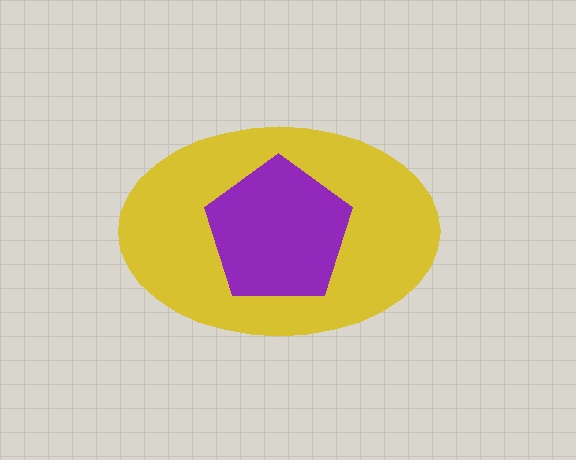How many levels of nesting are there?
2.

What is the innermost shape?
The purple pentagon.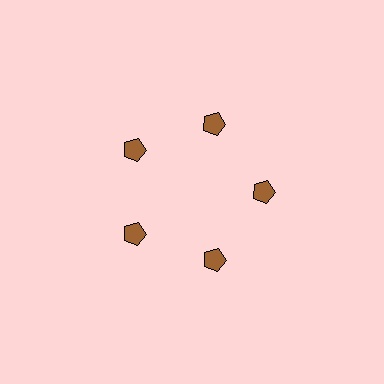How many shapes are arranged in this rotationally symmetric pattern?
There are 5 shapes, arranged in 5 groups of 1.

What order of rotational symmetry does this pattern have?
This pattern has 5-fold rotational symmetry.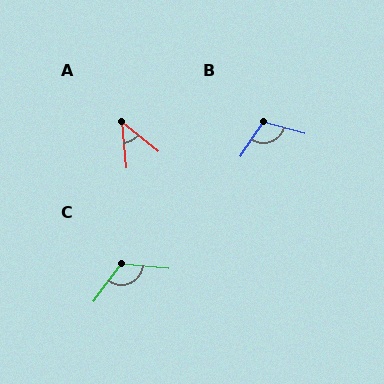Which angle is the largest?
C, at approximately 121 degrees.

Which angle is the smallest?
A, at approximately 46 degrees.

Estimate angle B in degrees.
Approximately 108 degrees.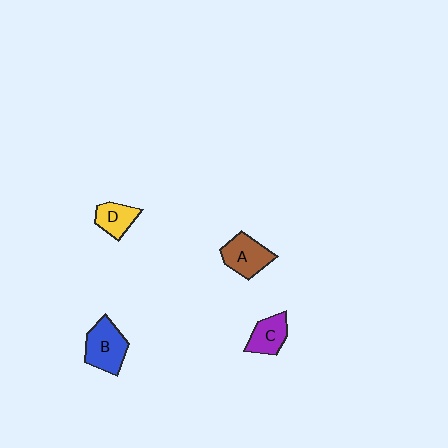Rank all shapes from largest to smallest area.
From largest to smallest: B (blue), A (brown), C (purple), D (yellow).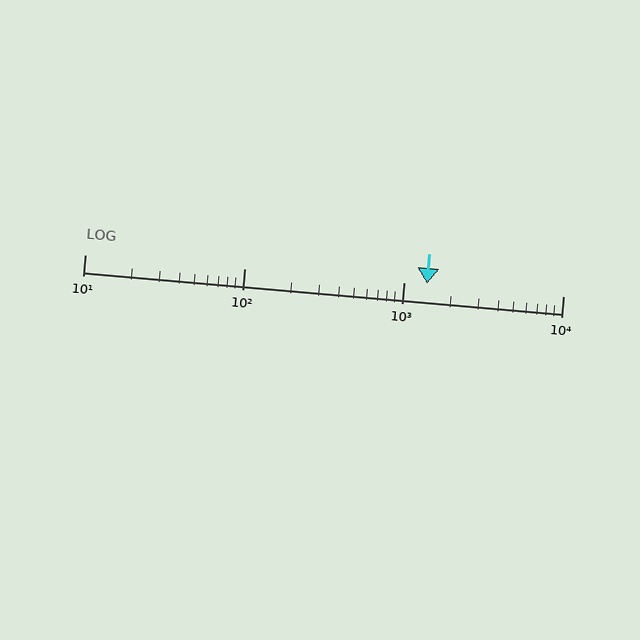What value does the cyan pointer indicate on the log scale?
The pointer indicates approximately 1400.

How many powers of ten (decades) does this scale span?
The scale spans 3 decades, from 10 to 10000.